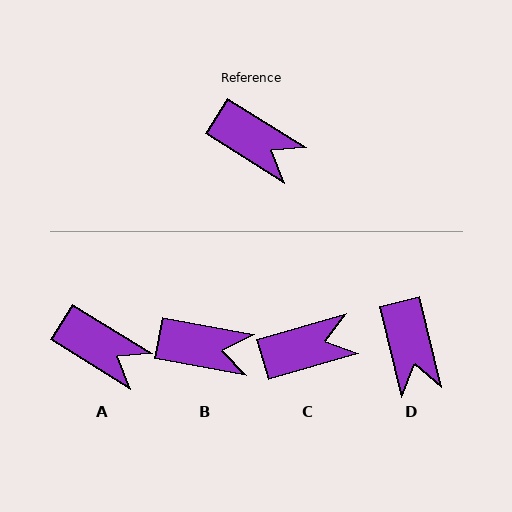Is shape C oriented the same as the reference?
No, it is off by about 48 degrees.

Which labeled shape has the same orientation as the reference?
A.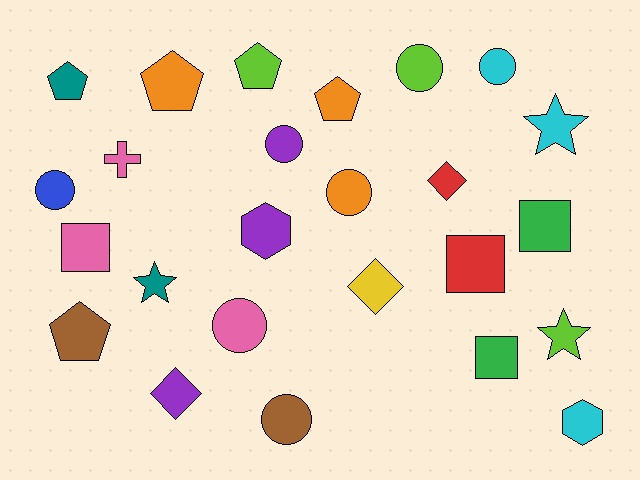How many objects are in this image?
There are 25 objects.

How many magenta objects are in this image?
There are no magenta objects.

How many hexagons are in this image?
There are 2 hexagons.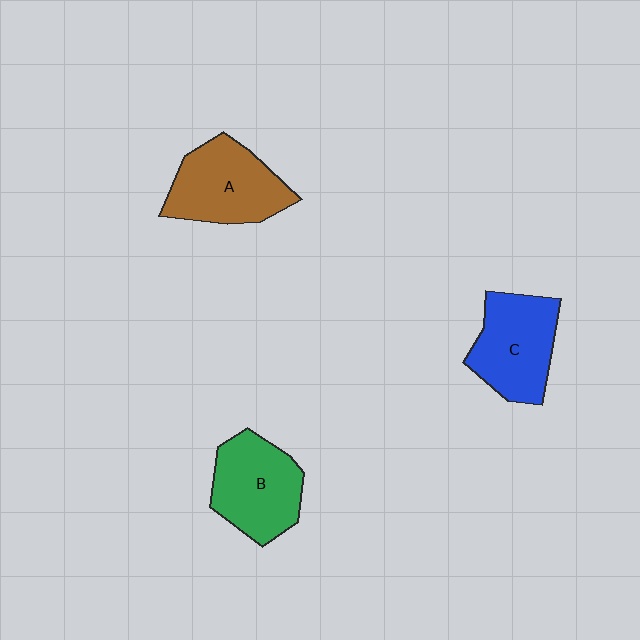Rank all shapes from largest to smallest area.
From largest to smallest: A (brown), B (green), C (blue).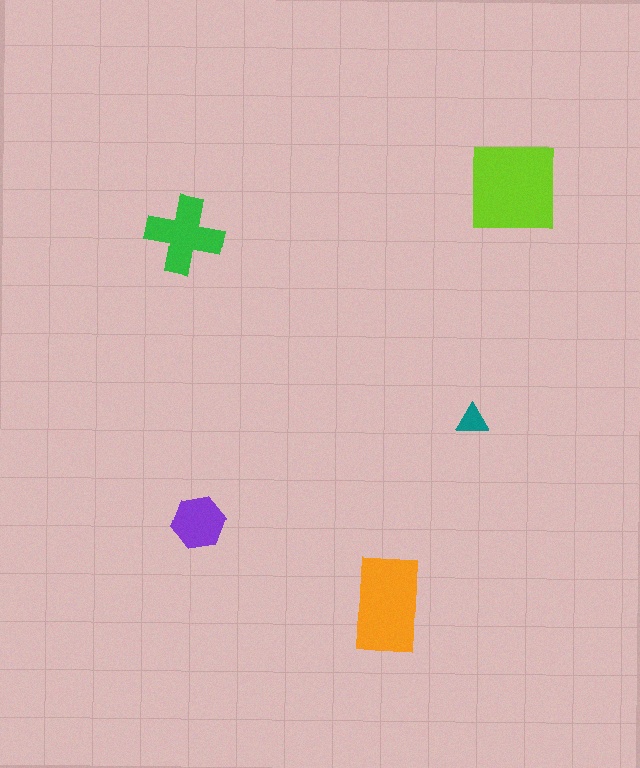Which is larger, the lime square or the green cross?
The lime square.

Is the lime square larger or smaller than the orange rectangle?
Larger.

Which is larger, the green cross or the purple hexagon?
The green cross.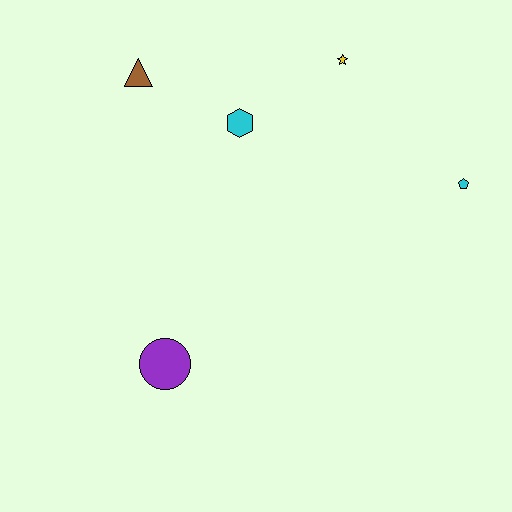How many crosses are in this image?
There are no crosses.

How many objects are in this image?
There are 5 objects.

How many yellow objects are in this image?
There is 1 yellow object.